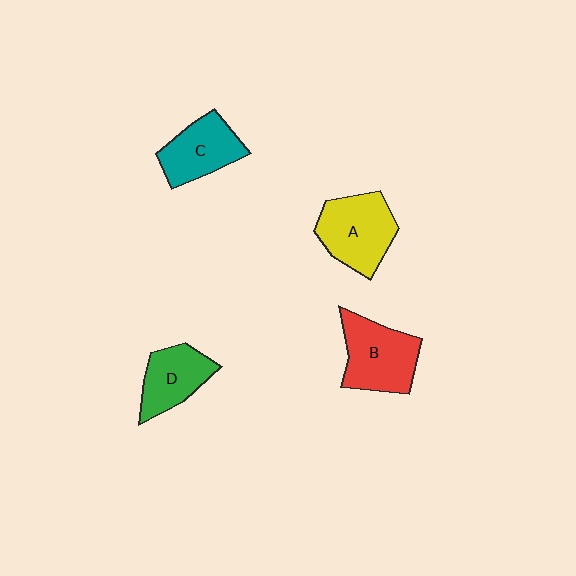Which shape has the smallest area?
Shape D (green).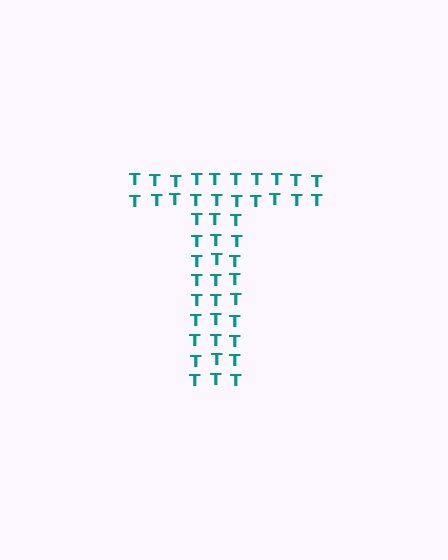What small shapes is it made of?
It is made of small letter T's.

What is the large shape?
The large shape is the letter T.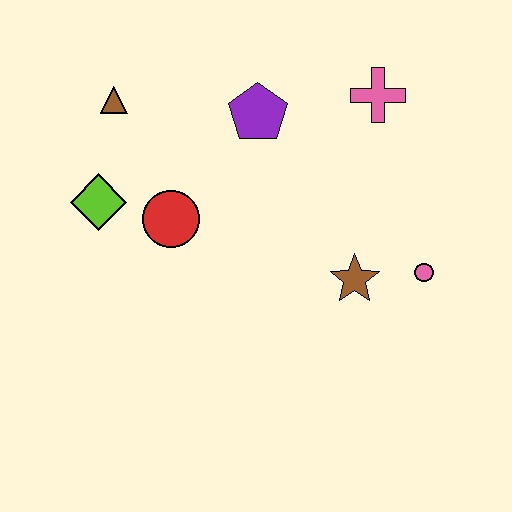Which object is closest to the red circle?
The lime diamond is closest to the red circle.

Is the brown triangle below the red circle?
No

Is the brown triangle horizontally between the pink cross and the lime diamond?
Yes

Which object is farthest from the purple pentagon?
The pink circle is farthest from the purple pentagon.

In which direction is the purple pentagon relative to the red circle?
The purple pentagon is above the red circle.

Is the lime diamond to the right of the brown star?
No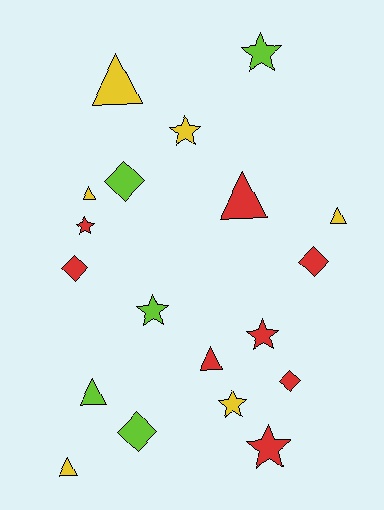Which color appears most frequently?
Red, with 8 objects.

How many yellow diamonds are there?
There are no yellow diamonds.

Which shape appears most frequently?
Star, with 7 objects.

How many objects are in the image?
There are 19 objects.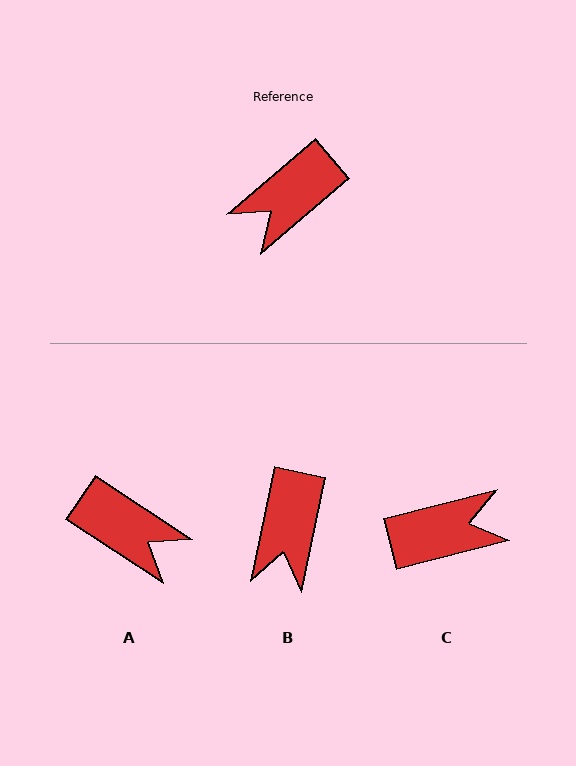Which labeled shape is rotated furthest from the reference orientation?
C, about 154 degrees away.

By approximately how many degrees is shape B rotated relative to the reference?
Approximately 38 degrees counter-clockwise.